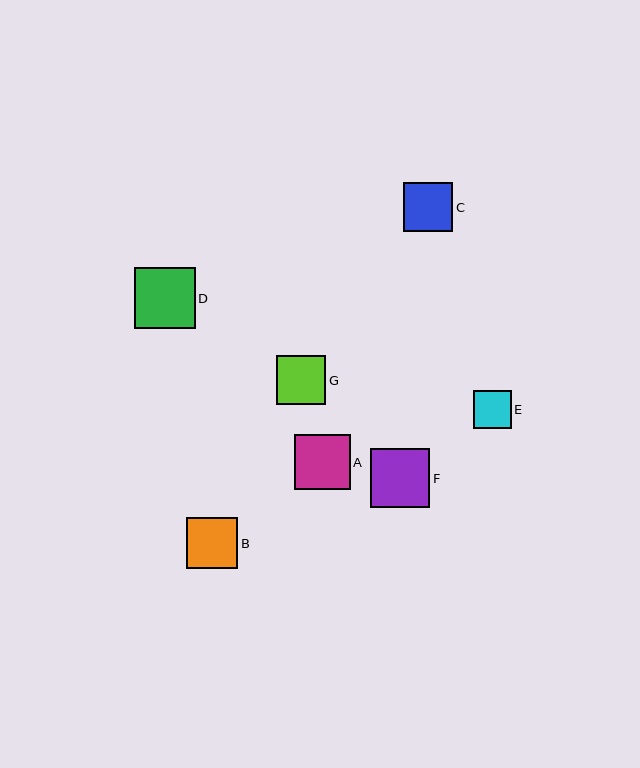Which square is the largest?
Square D is the largest with a size of approximately 61 pixels.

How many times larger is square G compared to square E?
Square G is approximately 1.3 times the size of square E.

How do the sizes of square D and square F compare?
Square D and square F are approximately the same size.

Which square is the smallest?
Square E is the smallest with a size of approximately 38 pixels.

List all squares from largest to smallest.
From largest to smallest: D, F, A, B, G, C, E.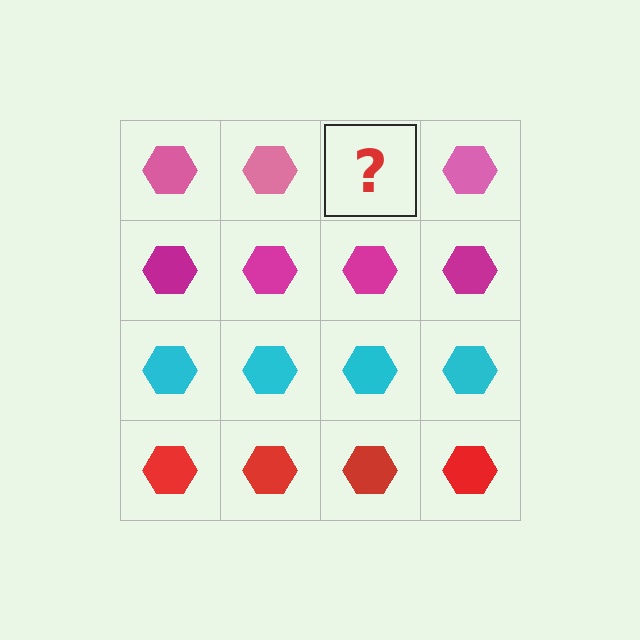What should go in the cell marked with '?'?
The missing cell should contain a pink hexagon.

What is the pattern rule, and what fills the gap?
The rule is that each row has a consistent color. The gap should be filled with a pink hexagon.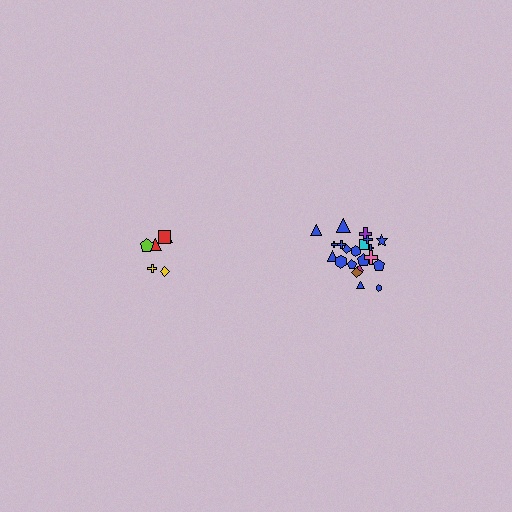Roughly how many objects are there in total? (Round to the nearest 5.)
Roughly 30 objects in total.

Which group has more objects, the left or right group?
The right group.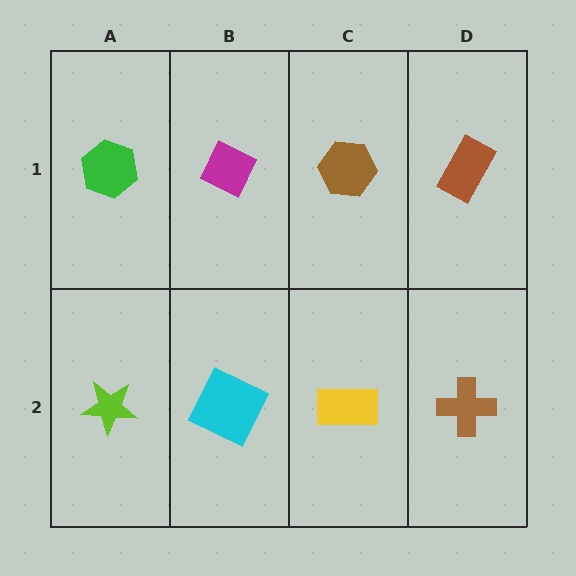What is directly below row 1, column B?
A cyan square.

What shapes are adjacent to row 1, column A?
A lime star (row 2, column A), a magenta diamond (row 1, column B).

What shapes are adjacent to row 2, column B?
A magenta diamond (row 1, column B), a lime star (row 2, column A), a yellow rectangle (row 2, column C).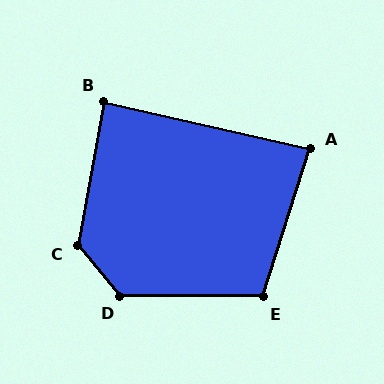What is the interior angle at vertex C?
Approximately 130 degrees (obtuse).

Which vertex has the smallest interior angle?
A, at approximately 85 degrees.